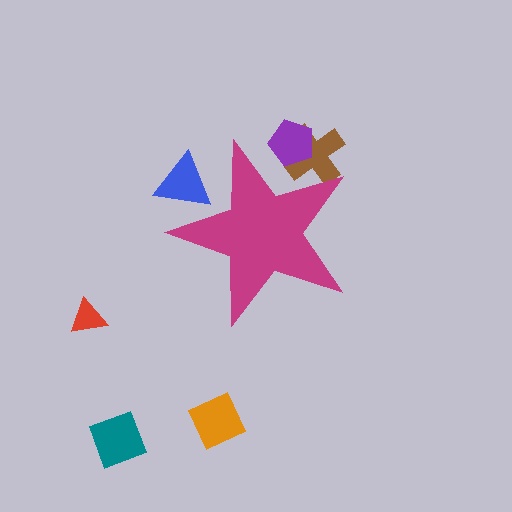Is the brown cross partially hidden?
Yes, the brown cross is partially hidden behind the magenta star.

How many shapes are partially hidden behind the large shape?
3 shapes are partially hidden.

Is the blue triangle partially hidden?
Yes, the blue triangle is partially hidden behind the magenta star.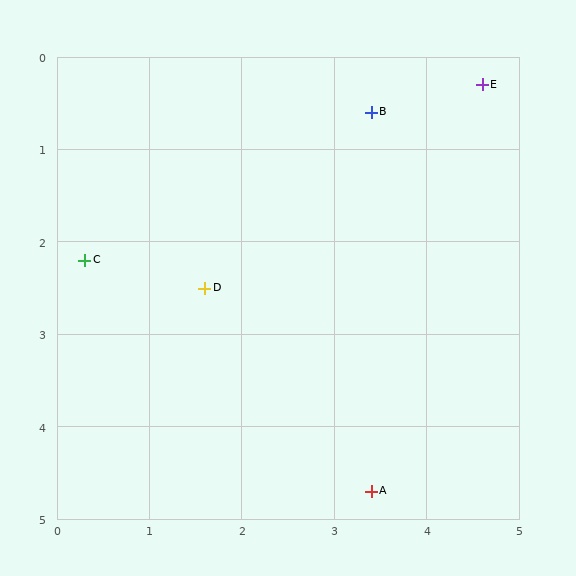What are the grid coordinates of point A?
Point A is at approximately (3.4, 4.7).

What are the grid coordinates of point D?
Point D is at approximately (1.6, 2.5).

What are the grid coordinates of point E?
Point E is at approximately (4.6, 0.3).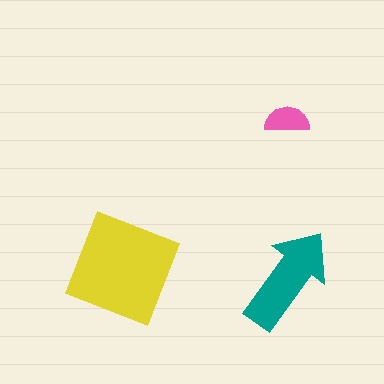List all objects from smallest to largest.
The pink semicircle, the teal arrow, the yellow diamond.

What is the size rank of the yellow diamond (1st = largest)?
1st.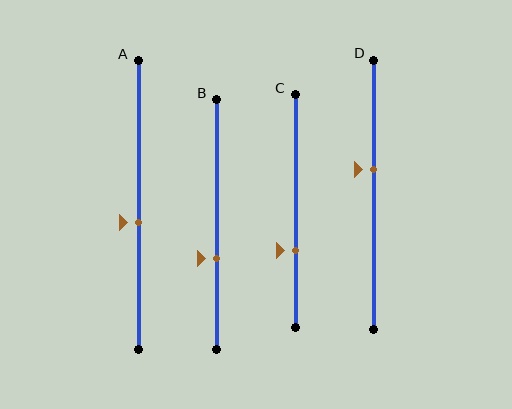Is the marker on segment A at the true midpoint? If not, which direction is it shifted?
No, the marker on segment A is shifted downward by about 6% of the segment length.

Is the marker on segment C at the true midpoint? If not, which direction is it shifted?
No, the marker on segment C is shifted downward by about 17% of the segment length.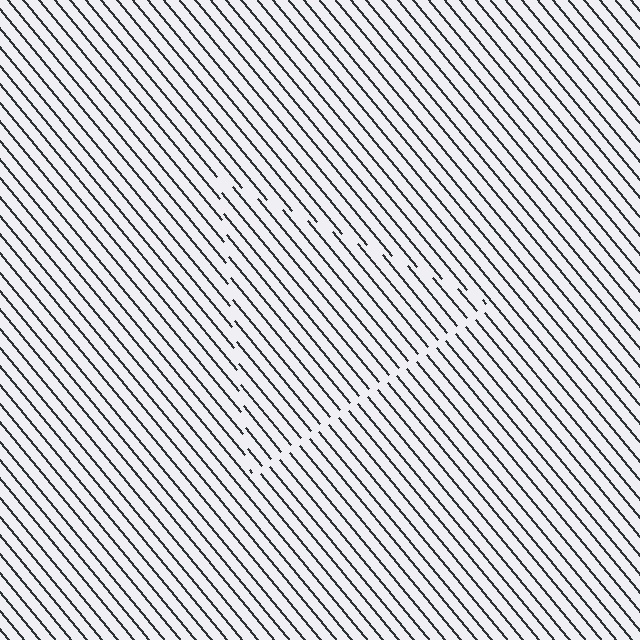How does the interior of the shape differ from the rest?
The interior of the shape contains the same grating, shifted by half a period — the contour is defined by the phase discontinuity where line-ends from the inner and outer gratings abut.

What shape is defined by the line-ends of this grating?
An illusory triangle. The interior of the shape contains the same grating, shifted by half a period — the contour is defined by the phase discontinuity where line-ends from the inner and outer gratings abut.